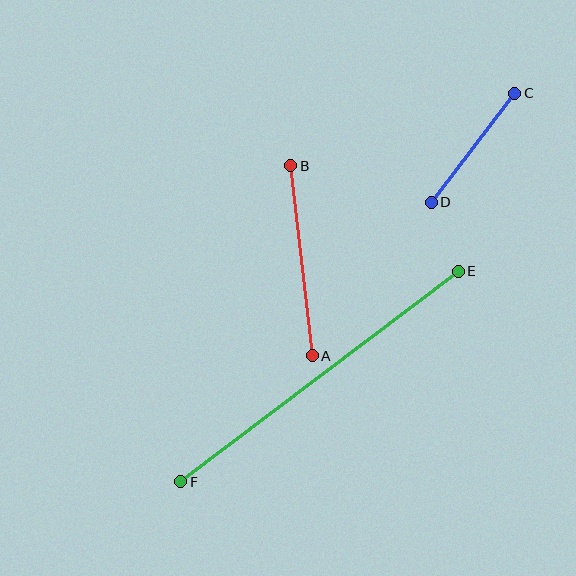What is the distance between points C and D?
The distance is approximately 137 pixels.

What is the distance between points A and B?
The distance is approximately 191 pixels.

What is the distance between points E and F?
The distance is approximately 349 pixels.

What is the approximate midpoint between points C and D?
The midpoint is at approximately (473, 148) pixels.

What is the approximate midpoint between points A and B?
The midpoint is at approximately (301, 261) pixels.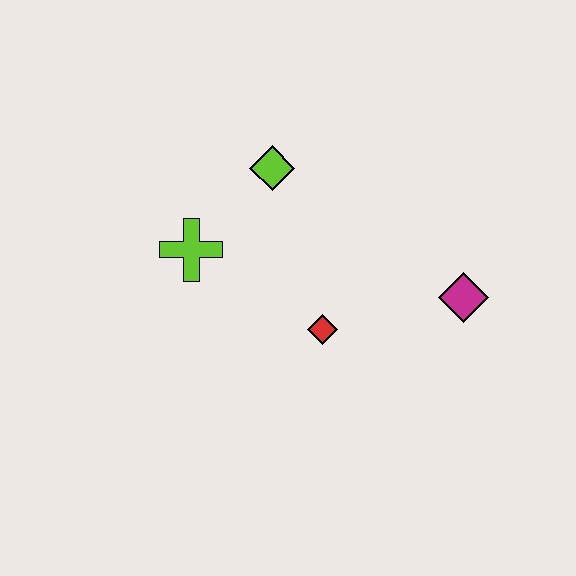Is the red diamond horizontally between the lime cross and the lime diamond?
No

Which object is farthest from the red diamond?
The lime diamond is farthest from the red diamond.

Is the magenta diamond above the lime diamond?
No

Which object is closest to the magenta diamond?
The red diamond is closest to the magenta diamond.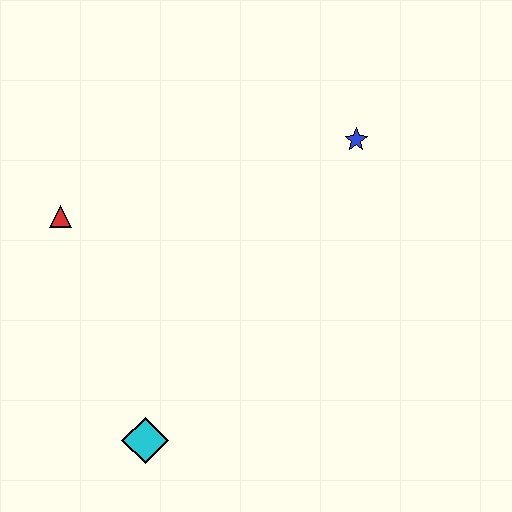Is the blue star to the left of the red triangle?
No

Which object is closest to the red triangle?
The cyan diamond is closest to the red triangle.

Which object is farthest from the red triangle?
The blue star is farthest from the red triangle.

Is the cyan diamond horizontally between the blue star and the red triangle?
Yes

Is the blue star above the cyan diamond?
Yes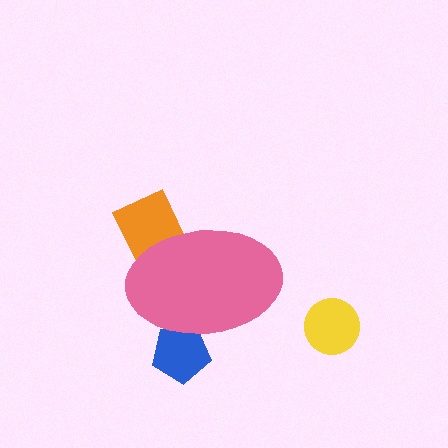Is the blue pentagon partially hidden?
Yes, the blue pentagon is partially hidden behind the pink ellipse.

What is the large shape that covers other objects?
A pink ellipse.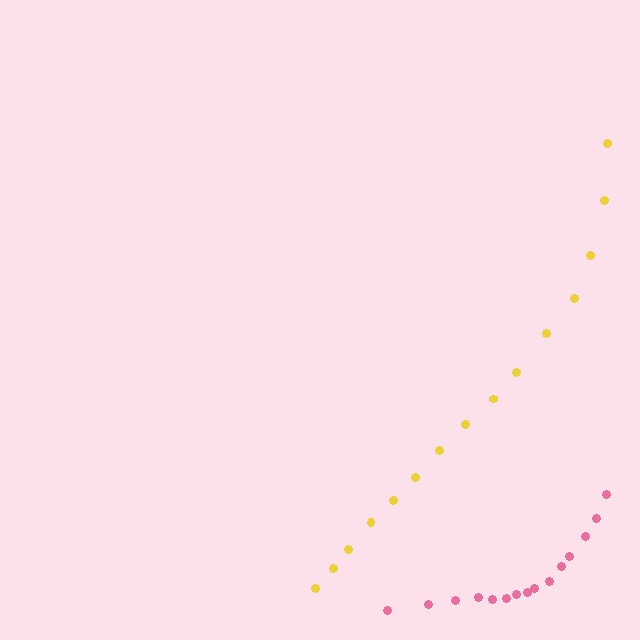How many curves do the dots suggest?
There are 2 distinct paths.